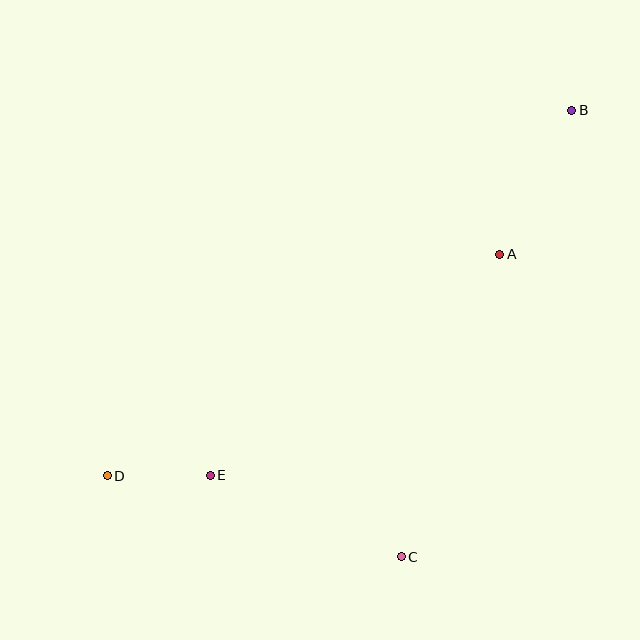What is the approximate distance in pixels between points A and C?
The distance between A and C is approximately 318 pixels.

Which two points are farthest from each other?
Points B and D are farthest from each other.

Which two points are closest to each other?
Points D and E are closest to each other.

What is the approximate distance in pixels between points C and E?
The distance between C and E is approximately 207 pixels.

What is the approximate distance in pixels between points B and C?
The distance between B and C is approximately 478 pixels.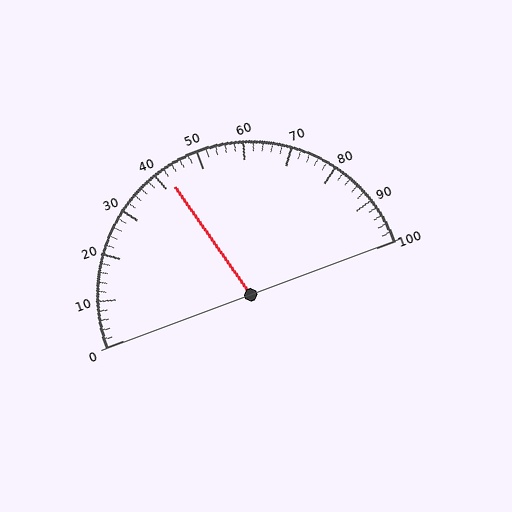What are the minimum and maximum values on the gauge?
The gauge ranges from 0 to 100.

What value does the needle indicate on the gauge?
The needle indicates approximately 42.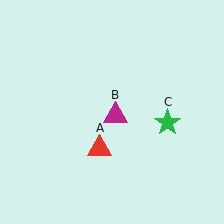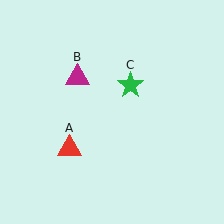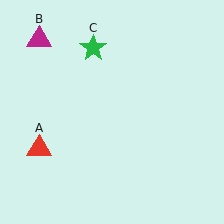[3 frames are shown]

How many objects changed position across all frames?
3 objects changed position: red triangle (object A), magenta triangle (object B), green star (object C).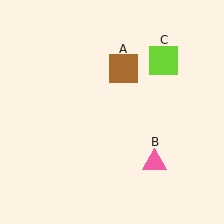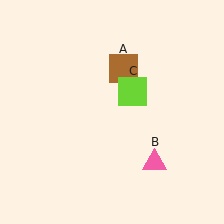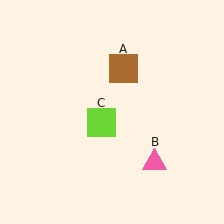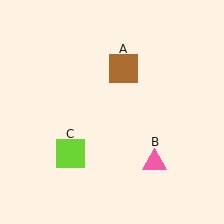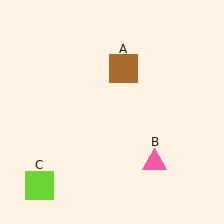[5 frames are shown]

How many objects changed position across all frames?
1 object changed position: lime square (object C).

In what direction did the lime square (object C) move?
The lime square (object C) moved down and to the left.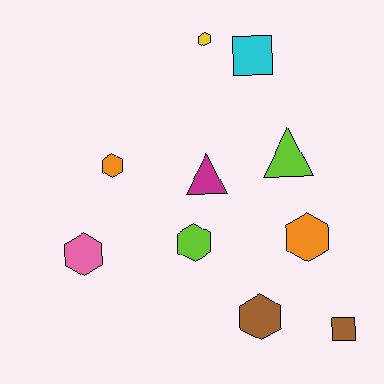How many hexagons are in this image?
There are 6 hexagons.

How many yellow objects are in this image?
There is 1 yellow object.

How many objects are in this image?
There are 10 objects.